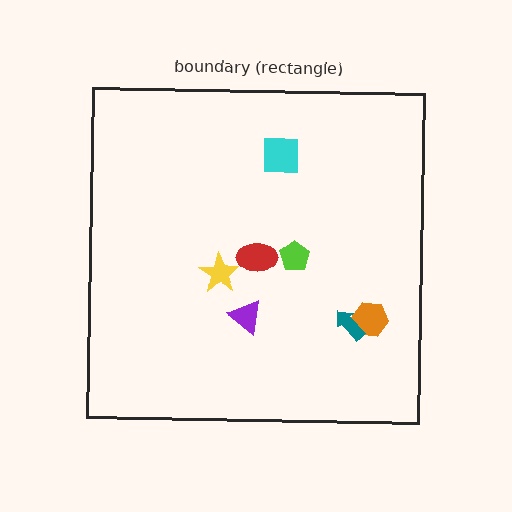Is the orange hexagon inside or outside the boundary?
Inside.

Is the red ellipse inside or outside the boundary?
Inside.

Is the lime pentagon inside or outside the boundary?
Inside.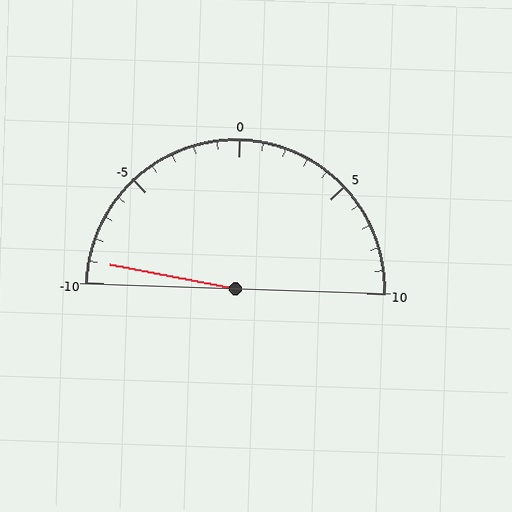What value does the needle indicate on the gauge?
The needle indicates approximately -9.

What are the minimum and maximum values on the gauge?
The gauge ranges from -10 to 10.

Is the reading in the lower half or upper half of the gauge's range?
The reading is in the lower half of the range (-10 to 10).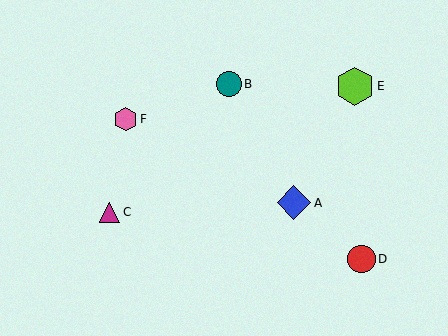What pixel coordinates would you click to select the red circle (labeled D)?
Click at (361, 259) to select the red circle D.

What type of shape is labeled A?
Shape A is a blue diamond.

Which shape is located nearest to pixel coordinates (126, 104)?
The pink hexagon (labeled F) at (126, 119) is nearest to that location.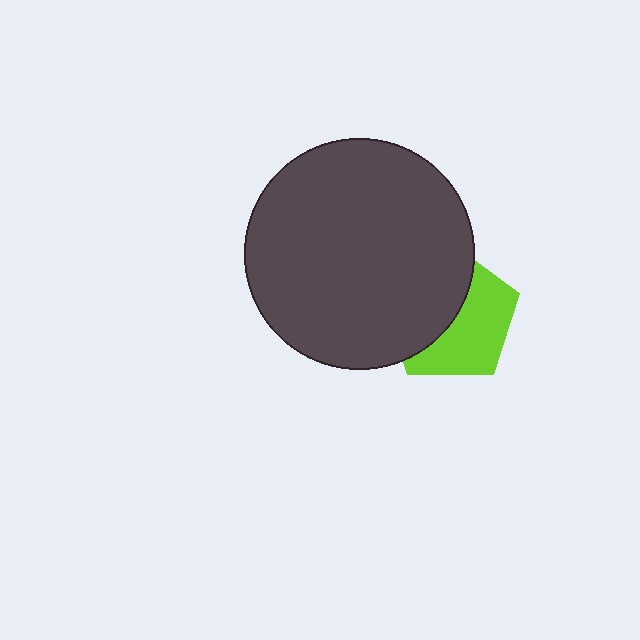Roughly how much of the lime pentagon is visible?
About half of it is visible (roughly 50%).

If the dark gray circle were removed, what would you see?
You would see the complete lime pentagon.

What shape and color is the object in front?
The object in front is a dark gray circle.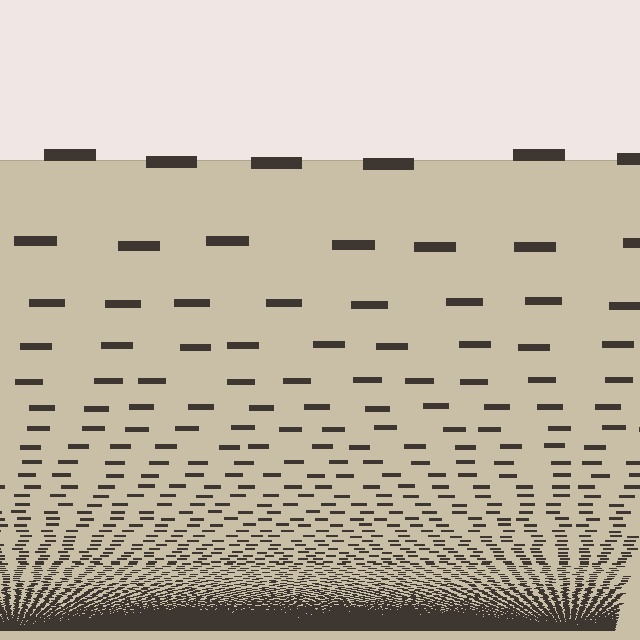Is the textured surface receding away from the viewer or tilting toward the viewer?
The surface appears to tilt toward the viewer. Texture elements get larger and sparser toward the top.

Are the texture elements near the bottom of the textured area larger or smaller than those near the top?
Smaller. The gradient is inverted — elements near the bottom are smaller and denser.